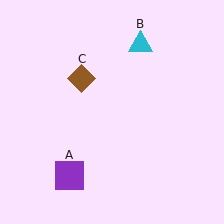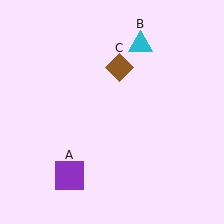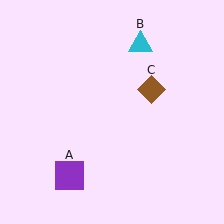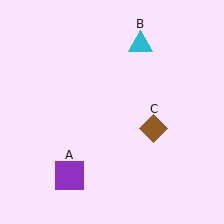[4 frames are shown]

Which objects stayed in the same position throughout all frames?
Purple square (object A) and cyan triangle (object B) remained stationary.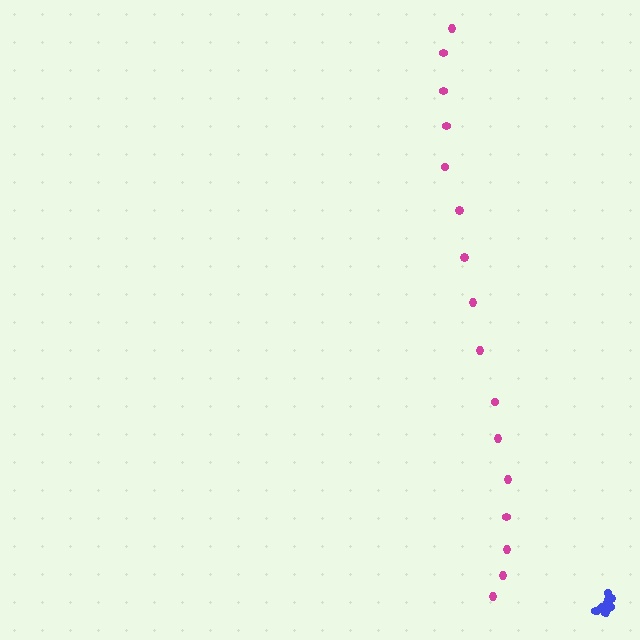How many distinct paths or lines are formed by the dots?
There are 2 distinct paths.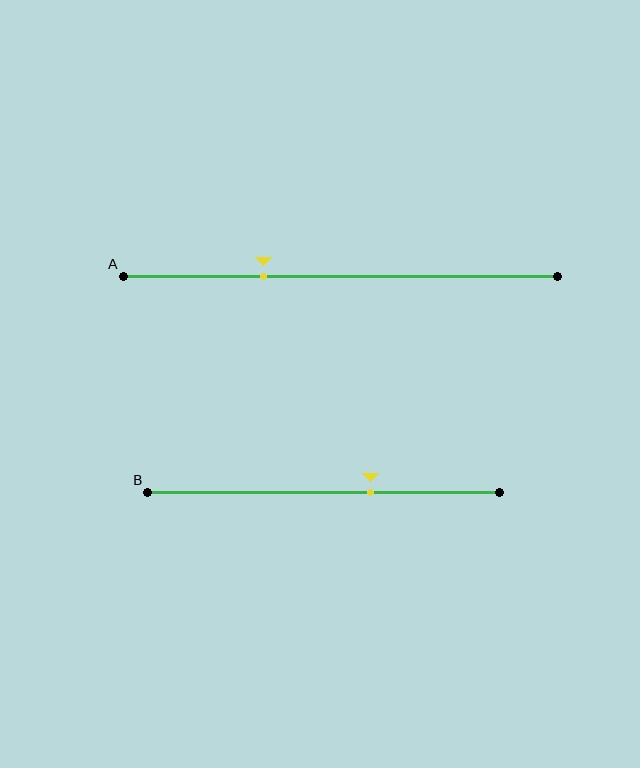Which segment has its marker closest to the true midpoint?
Segment B has its marker closest to the true midpoint.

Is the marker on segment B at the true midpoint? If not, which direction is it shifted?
No, the marker on segment B is shifted to the right by about 13% of the segment length.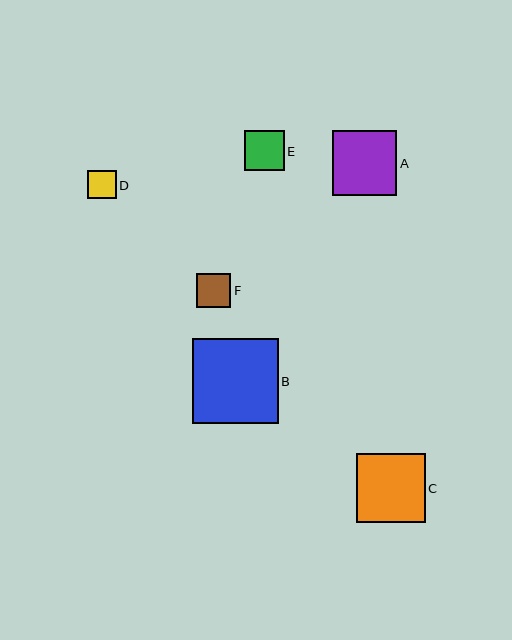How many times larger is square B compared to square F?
Square B is approximately 2.5 times the size of square F.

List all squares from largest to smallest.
From largest to smallest: B, C, A, E, F, D.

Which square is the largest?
Square B is the largest with a size of approximately 85 pixels.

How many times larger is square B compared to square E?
Square B is approximately 2.1 times the size of square E.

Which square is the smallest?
Square D is the smallest with a size of approximately 28 pixels.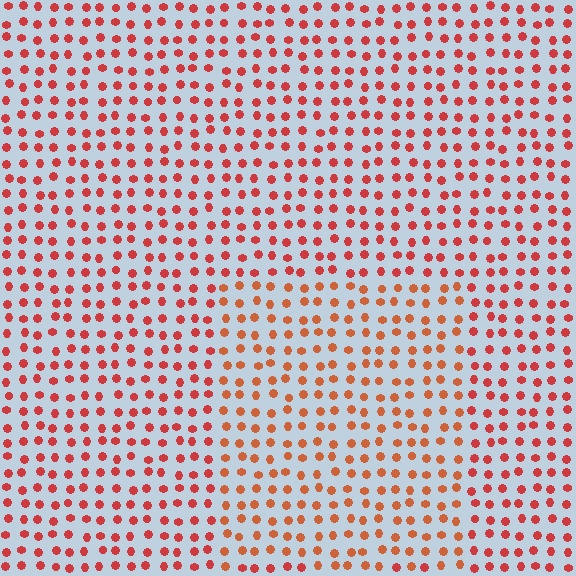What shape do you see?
I see a rectangle.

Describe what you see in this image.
The image is filled with small red elements in a uniform arrangement. A rectangle-shaped region is visible where the elements are tinted to a slightly different hue, forming a subtle color boundary.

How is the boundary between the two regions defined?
The boundary is defined purely by a slight shift in hue (about 19 degrees). Spacing, size, and orientation are identical on both sides.